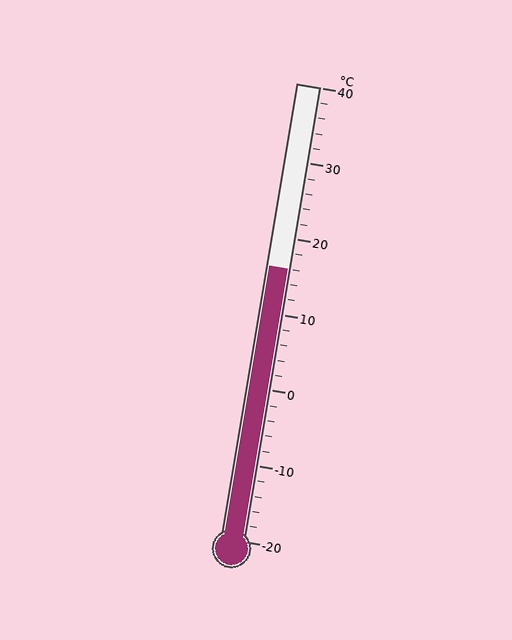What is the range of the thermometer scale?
The thermometer scale ranges from -20°C to 40°C.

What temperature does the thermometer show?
The thermometer shows approximately 16°C.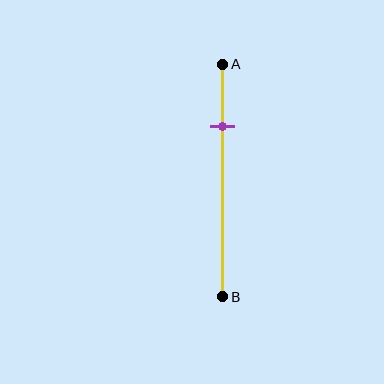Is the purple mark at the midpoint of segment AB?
No, the mark is at about 25% from A, not at the 50% midpoint.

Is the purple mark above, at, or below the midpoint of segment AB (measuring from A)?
The purple mark is above the midpoint of segment AB.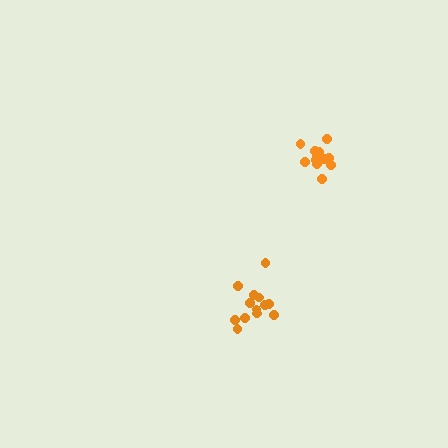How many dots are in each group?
Group 1: 13 dots, Group 2: 13 dots (26 total).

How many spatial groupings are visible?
There are 2 spatial groupings.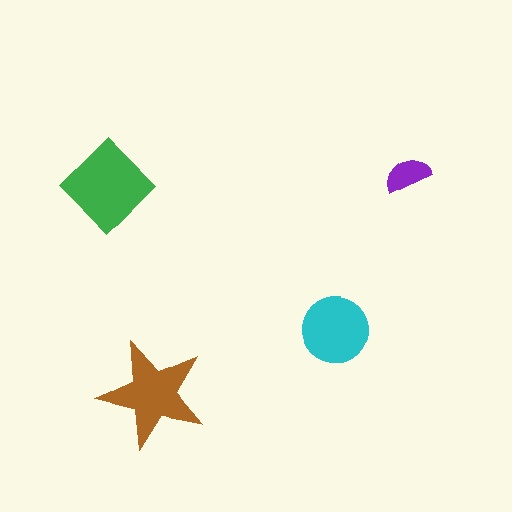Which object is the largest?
The green diamond.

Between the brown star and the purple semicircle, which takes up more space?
The brown star.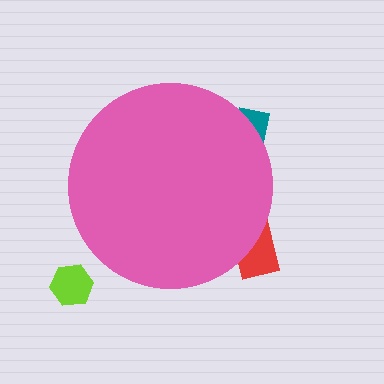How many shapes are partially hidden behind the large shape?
2 shapes are partially hidden.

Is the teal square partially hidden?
Yes, the teal square is partially hidden behind the pink circle.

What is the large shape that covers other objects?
A pink circle.